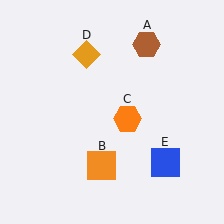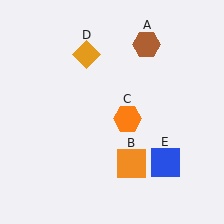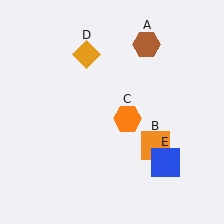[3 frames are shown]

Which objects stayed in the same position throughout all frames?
Brown hexagon (object A) and orange hexagon (object C) and orange diamond (object D) and blue square (object E) remained stationary.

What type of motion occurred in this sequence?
The orange square (object B) rotated counterclockwise around the center of the scene.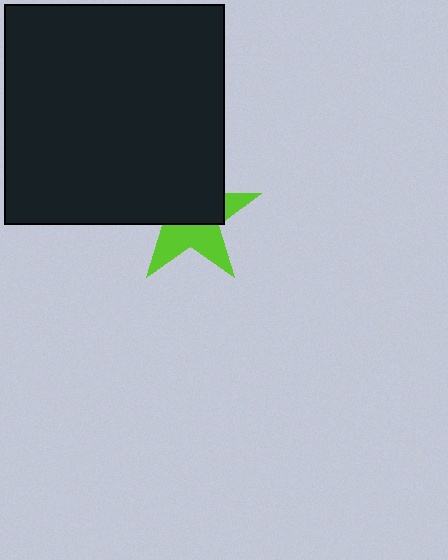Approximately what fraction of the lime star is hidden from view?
Roughly 55% of the lime star is hidden behind the black square.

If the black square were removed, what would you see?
You would see the complete lime star.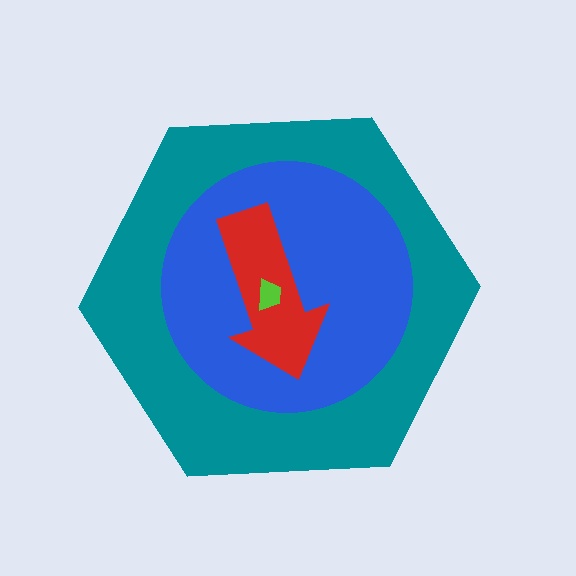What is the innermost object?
The lime trapezoid.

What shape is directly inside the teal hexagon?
The blue circle.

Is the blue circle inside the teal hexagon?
Yes.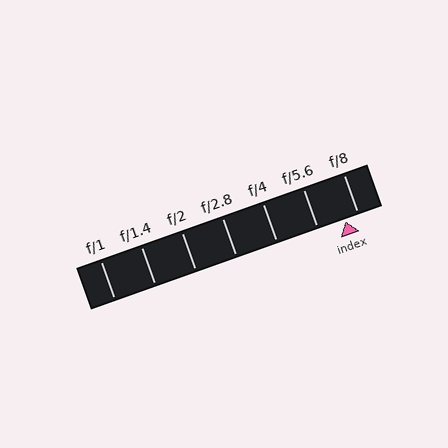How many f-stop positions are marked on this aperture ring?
There are 7 f-stop positions marked.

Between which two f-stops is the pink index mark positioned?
The index mark is between f/5.6 and f/8.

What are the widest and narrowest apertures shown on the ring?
The widest aperture shown is f/1 and the narrowest is f/8.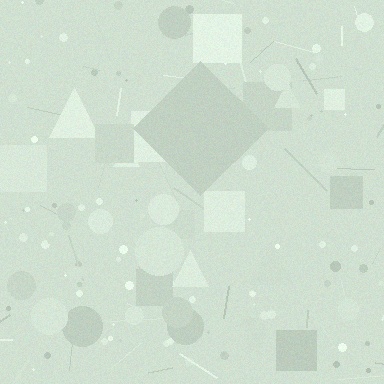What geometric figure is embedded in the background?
A diamond is embedded in the background.